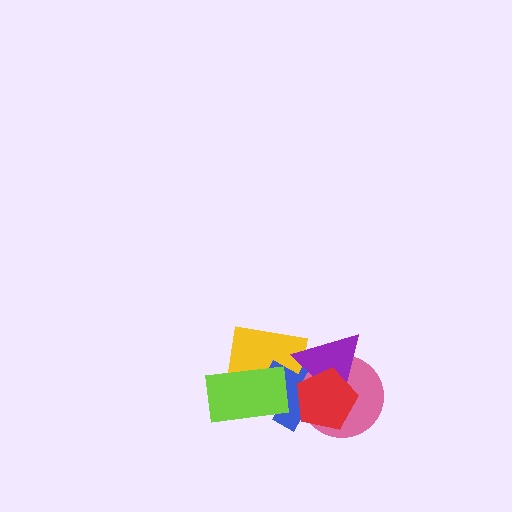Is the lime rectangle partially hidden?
No, no other shape covers it.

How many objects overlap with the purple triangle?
4 objects overlap with the purple triangle.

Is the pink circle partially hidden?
Yes, it is partially covered by another shape.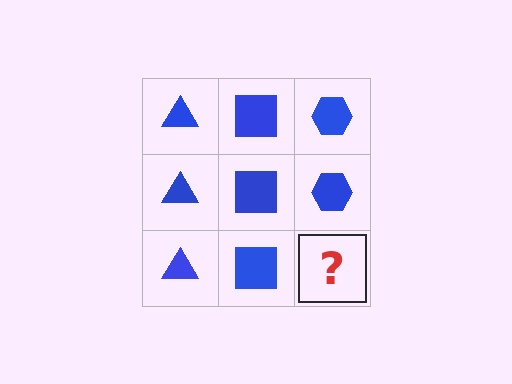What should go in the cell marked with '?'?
The missing cell should contain a blue hexagon.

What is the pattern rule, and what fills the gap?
The rule is that each column has a consistent shape. The gap should be filled with a blue hexagon.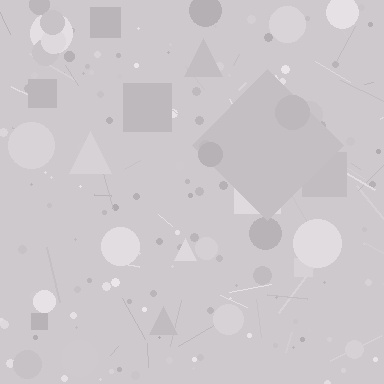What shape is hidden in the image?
A diamond is hidden in the image.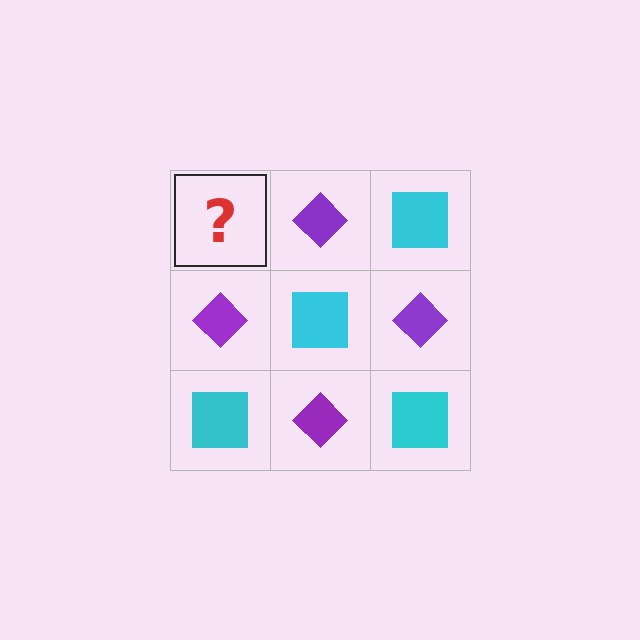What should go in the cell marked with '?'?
The missing cell should contain a cyan square.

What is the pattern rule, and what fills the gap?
The rule is that it alternates cyan square and purple diamond in a checkerboard pattern. The gap should be filled with a cyan square.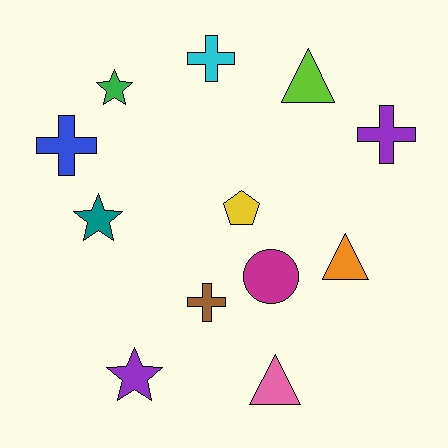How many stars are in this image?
There are 3 stars.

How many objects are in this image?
There are 12 objects.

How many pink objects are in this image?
There is 1 pink object.